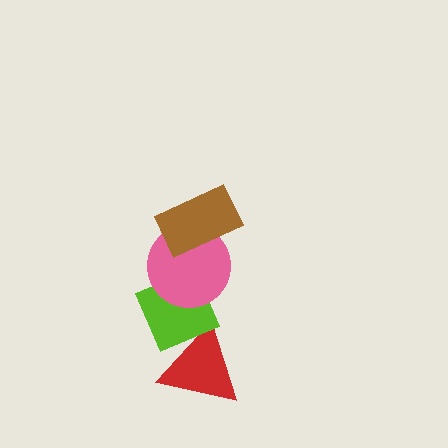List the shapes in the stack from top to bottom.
From top to bottom: the brown rectangle, the pink circle, the lime diamond, the red triangle.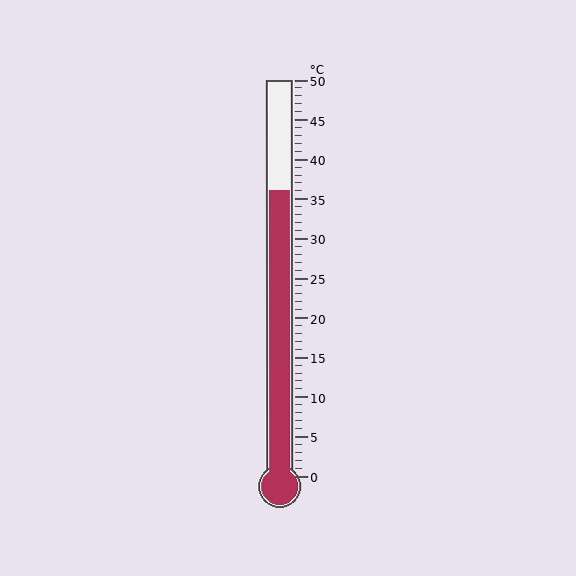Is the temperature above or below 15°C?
The temperature is above 15°C.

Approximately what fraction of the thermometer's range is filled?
The thermometer is filled to approximately 70% of its range.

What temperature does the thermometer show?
The thermometer shows approximately 36°C.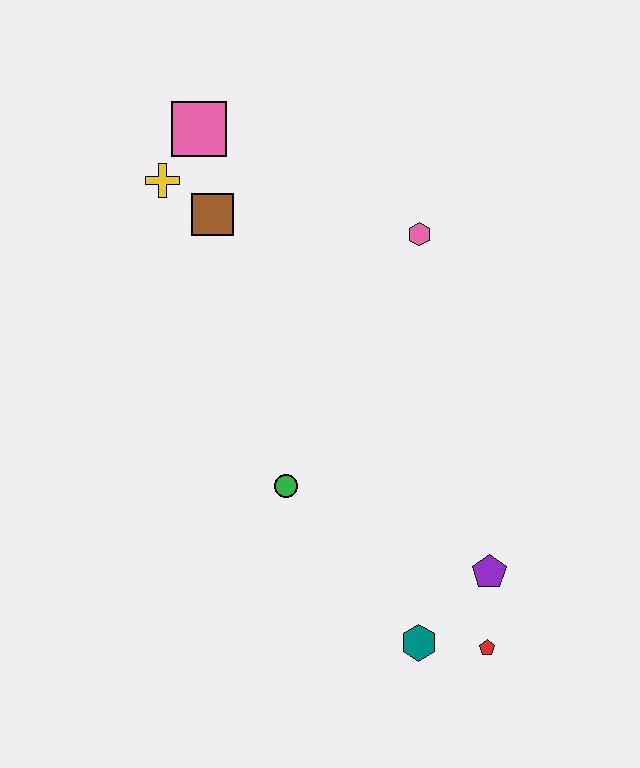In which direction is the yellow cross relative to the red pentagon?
The yellow cross is above the red pentagon.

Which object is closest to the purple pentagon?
The red pentagon is closest to the purple pentagon.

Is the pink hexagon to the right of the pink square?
Yes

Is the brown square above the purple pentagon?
Yes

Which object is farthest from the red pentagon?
The pink square is farthest from the red pentagon.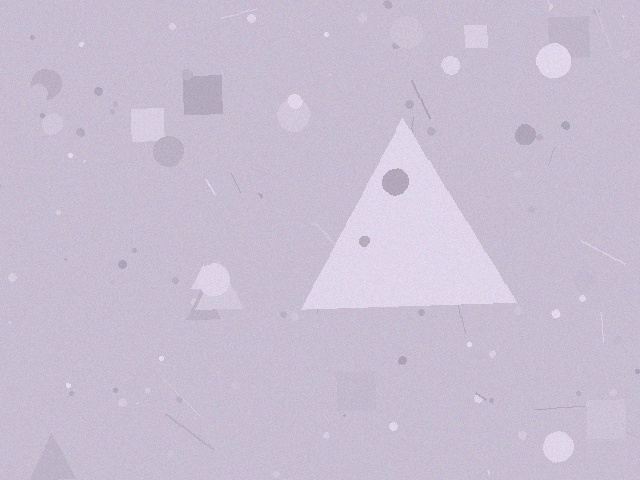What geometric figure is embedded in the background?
A triangle is embedded in the background.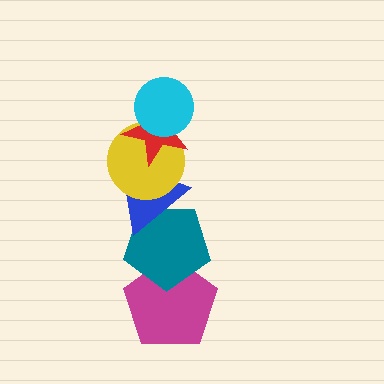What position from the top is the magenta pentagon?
The magenta pentagon is 6th from the top.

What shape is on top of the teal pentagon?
The blue triangle is on top of the teal pentagon.